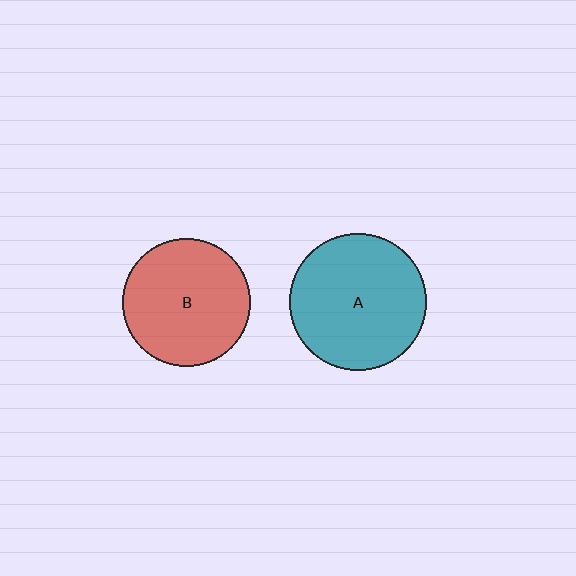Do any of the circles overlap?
No, none of the circles overlap.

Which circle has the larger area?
Circle A (teal).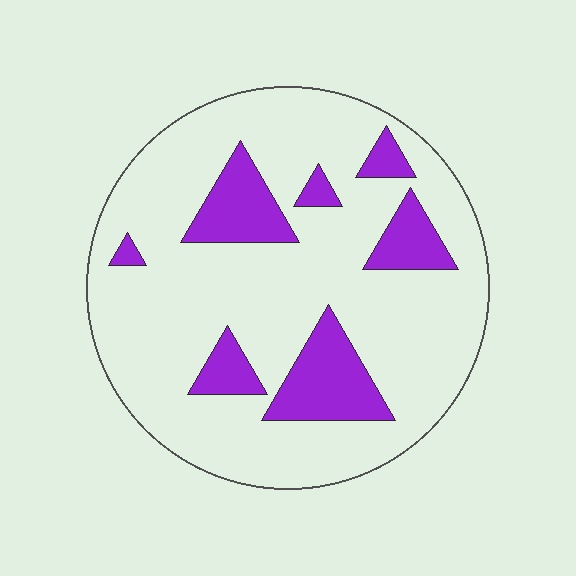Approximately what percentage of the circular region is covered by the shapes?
Approximately 20%.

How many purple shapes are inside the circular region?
7.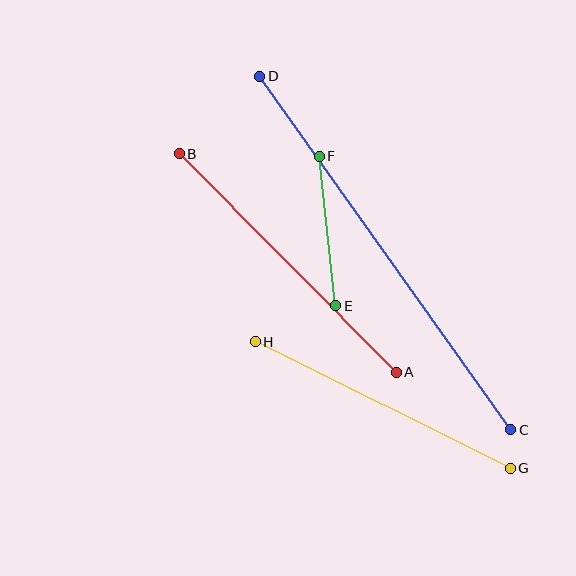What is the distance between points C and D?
The distance is approximately 434 pixels.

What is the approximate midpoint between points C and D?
The midpoint is at approximately (385, 253) pixels.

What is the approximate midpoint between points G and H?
The midpoint is at approximately (383, 405) pixels.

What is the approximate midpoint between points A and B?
The midpoint is at approximately (288, 263) pixels.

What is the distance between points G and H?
The distance is approximately 285 pixels.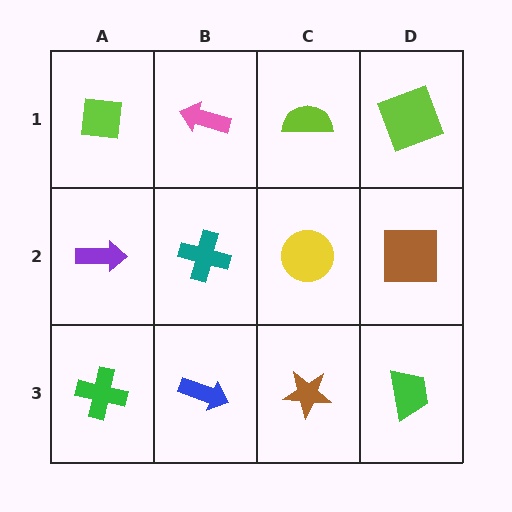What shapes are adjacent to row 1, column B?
A teal cross (row 2, column B), a lime square (row 1, column A), a lime semicircle (row 1, column C).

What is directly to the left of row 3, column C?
A blue arrow.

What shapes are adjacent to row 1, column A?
A purple arrow (row 2, column A), a pink arrow (row 1, column B).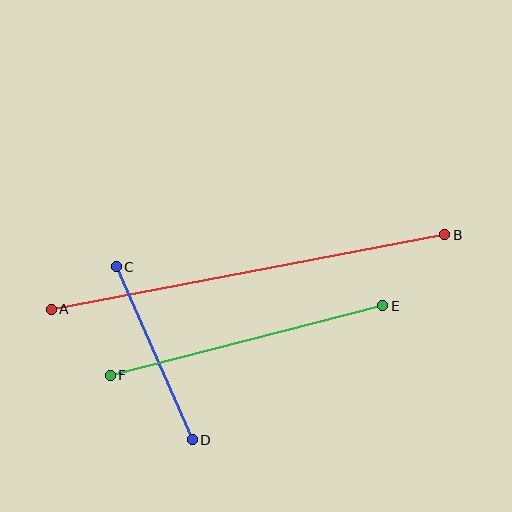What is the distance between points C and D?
The distance is approximately 189 pixels.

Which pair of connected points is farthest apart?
Points A and B are farthest apart.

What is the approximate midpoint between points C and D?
The midpoint is at approximately (154, 353) pixels.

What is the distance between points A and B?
The distance is approximately 400 pixels.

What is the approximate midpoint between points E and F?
The midpoint is at approximately (246, 340) pixels.